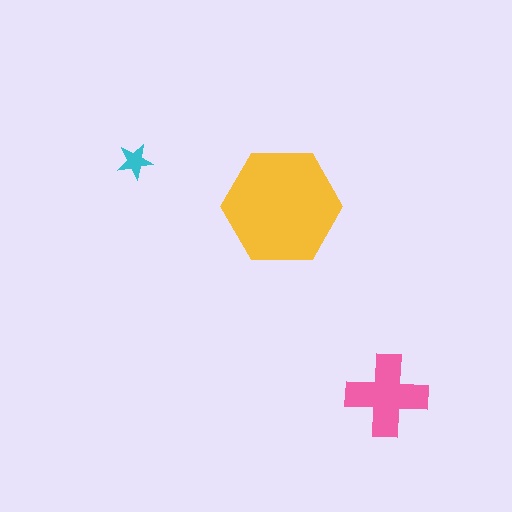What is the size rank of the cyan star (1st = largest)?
3rd.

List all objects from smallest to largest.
The cyan star, the pink cross, the yellow hexagon.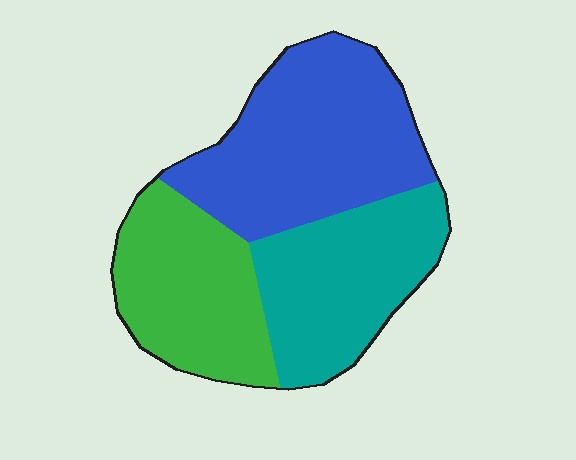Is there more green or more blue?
Blue.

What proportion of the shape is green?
Green takes up about one quarter (1/4) of the shape.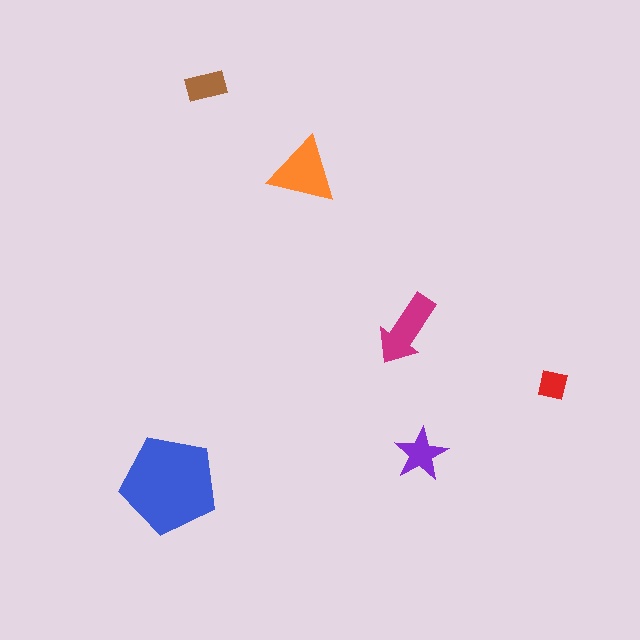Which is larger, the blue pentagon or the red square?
The blue pentagon.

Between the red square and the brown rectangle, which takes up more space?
The brown rectangle.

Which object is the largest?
The blue pentagon.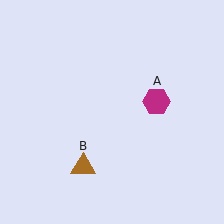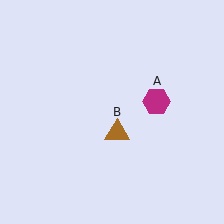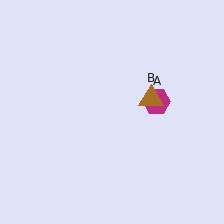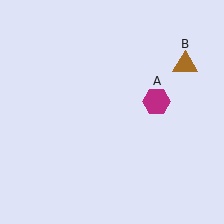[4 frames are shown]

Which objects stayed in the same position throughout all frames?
Magenta hexagon (object A) remained stationary.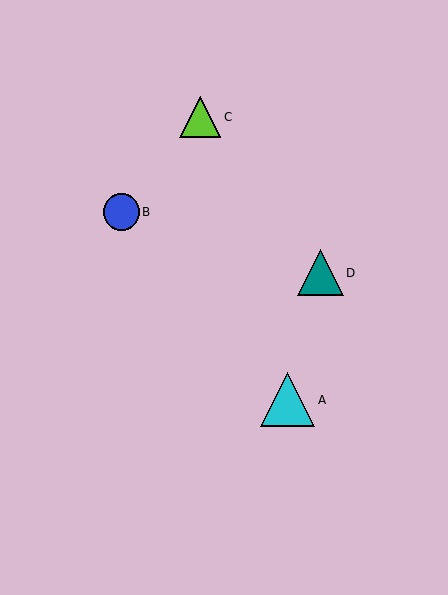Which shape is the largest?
The cyan triangle (labeled A) is the largest.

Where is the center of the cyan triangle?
The center of the cyan triangle is at (288, 400).